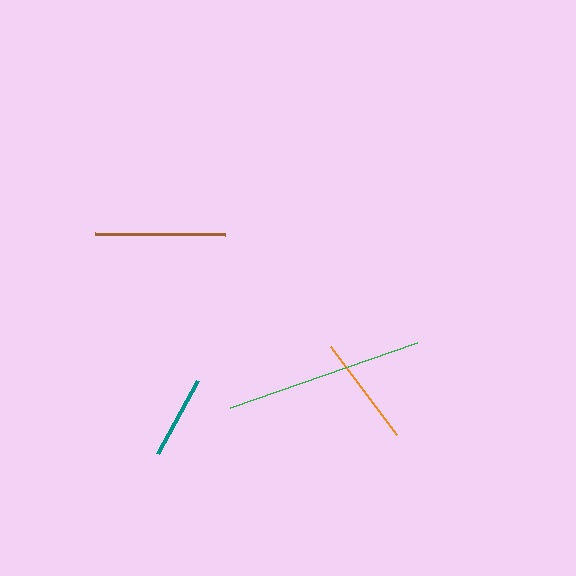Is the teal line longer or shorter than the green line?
The green line is longer than the teal line.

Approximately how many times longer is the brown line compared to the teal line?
The brown line is approximately 1.6 times the length of the teal line.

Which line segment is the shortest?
The teal line is the shortest at approximately 83 pixels.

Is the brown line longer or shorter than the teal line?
The brown line is longer than the teal line.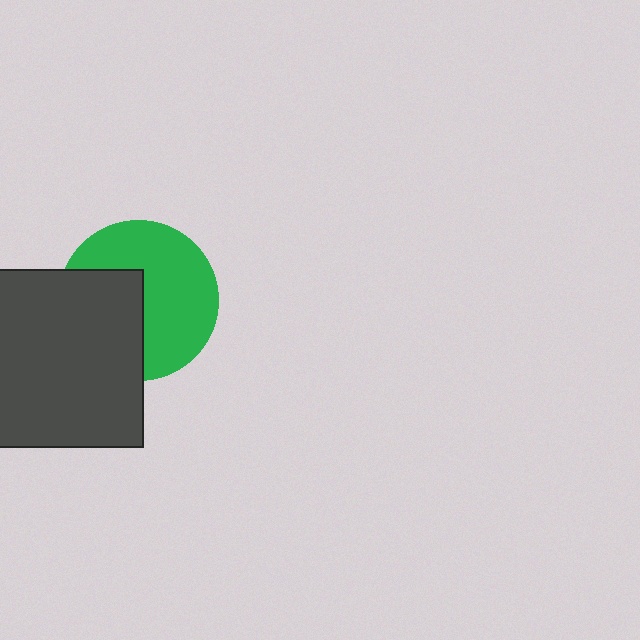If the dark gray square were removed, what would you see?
You would see the complete green circle.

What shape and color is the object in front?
The object in front is a dark gray square.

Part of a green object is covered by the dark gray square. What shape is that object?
It is a circle.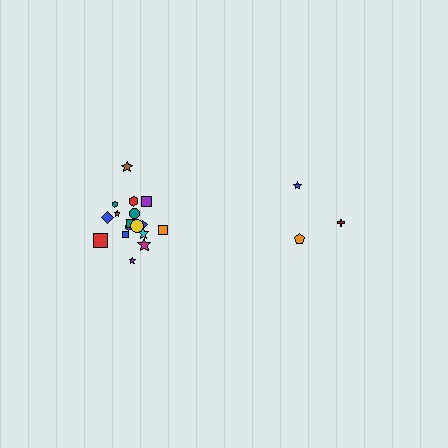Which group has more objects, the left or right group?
The left group.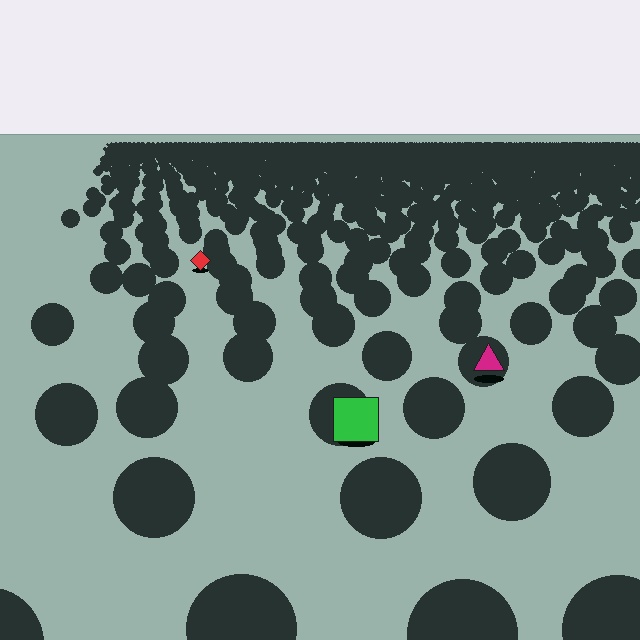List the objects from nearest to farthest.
From nearest to farthest: the green square, the magenta triangle, the red diamond.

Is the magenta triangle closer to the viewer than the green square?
No. The green square is closer — you can tell from the texture gradient: the ground texture is coarser near it.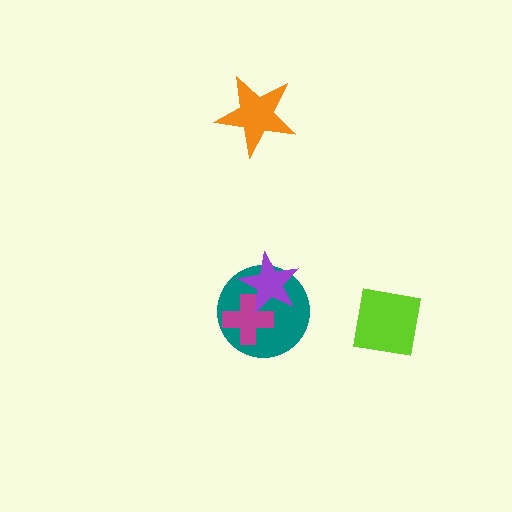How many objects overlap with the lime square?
0 objects overlap with the lime square.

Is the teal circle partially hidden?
Yes, it is partially covered by another shape.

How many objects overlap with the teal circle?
2 objects overlap with the teal circle.